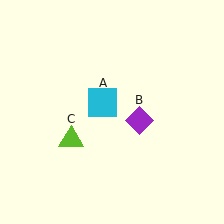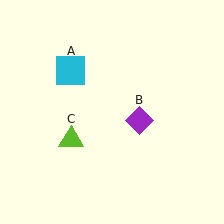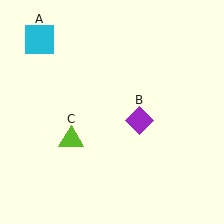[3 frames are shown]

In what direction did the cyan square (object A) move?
The cyan square (object A) moved up and to the left.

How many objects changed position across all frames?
1 object changed position: cyan square (object A).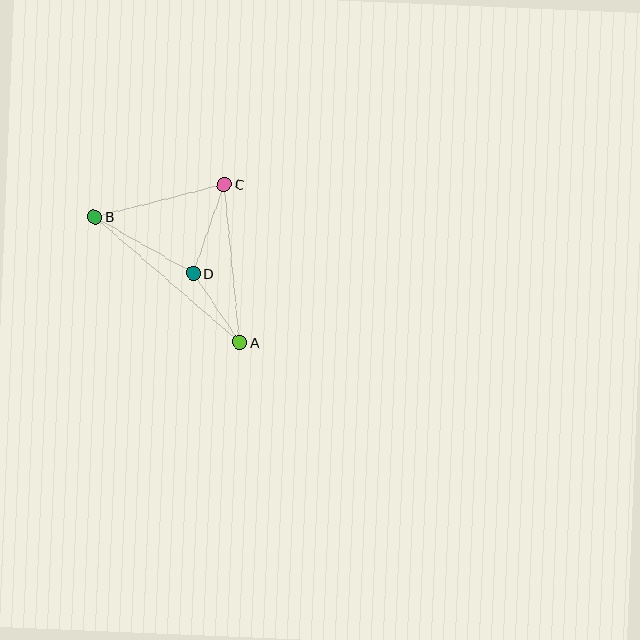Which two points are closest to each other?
Points A and D are closest to each other.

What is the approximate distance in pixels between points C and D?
The distance between C and D is approximately 94 pixels.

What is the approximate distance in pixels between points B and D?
The distance between B and D is approximately 114 pixels.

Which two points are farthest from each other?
Points A and B are farthest from each other.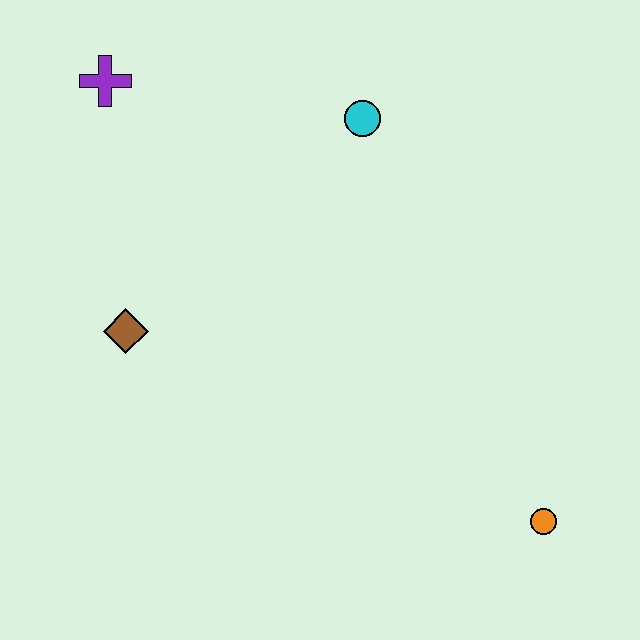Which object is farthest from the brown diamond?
The orange circle is farthest from the brown diamond.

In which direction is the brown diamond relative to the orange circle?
The brown diamond is to the left of the orange circle.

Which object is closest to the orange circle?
The cyan circle is closest to the orange circle.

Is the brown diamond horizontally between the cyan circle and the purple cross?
Yes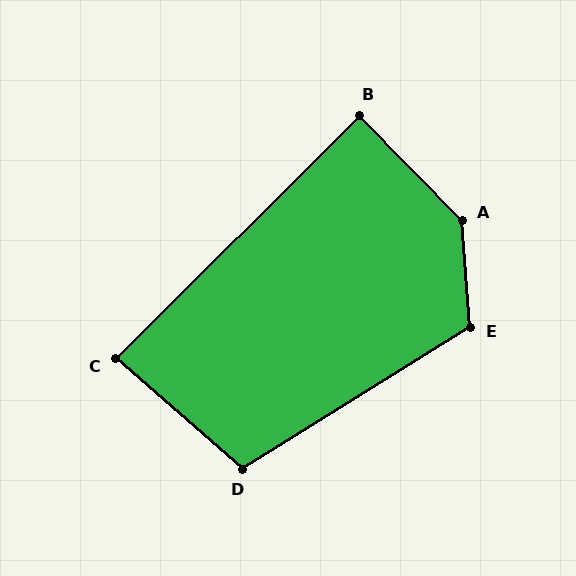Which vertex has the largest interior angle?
A, at approximately 140 degrees.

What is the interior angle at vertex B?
Approximately 89 degrees (approximately right).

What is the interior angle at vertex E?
Approximately 117 degrees (obtuse).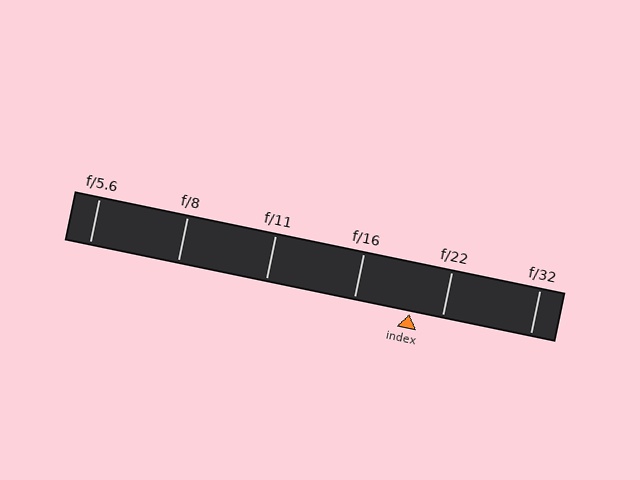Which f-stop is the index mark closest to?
The index mark is closest to f/22.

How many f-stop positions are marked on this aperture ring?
There are 6 f-stop positions marked.